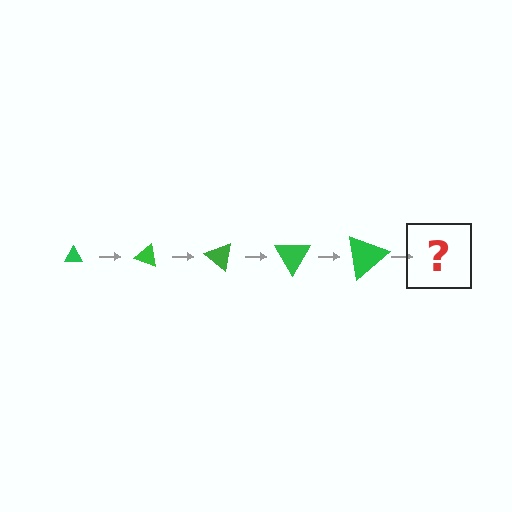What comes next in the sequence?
The next element should be a triangle, larger than the previous one and rotated 100 degrees from the start.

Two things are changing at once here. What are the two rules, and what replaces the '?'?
The two rules are that the triangle grows larger each step and it rotates 20 degrees each step. The '?' should be a triangle, larger than the previous one and rotated 100 degrees from the start.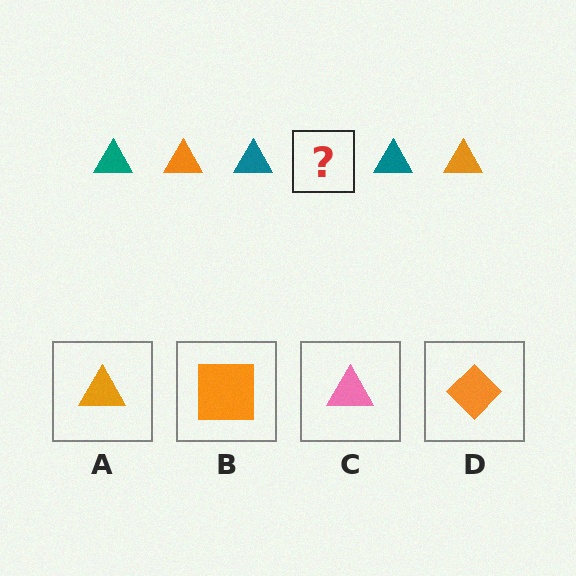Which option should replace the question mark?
Option A.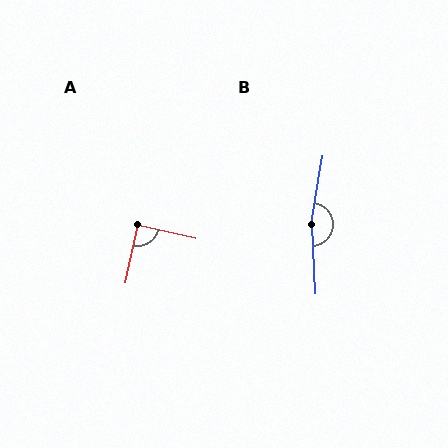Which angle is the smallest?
A, at approximately 89 degrees.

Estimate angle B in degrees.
Approximately 167 degrees.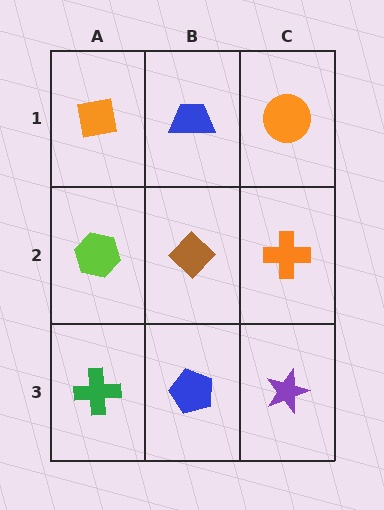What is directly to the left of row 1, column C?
A blue trapezoid.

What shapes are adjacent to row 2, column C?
An orange circle (row 1, column C), a purple star (row 3, column C), a brown diamond (row 2, column B).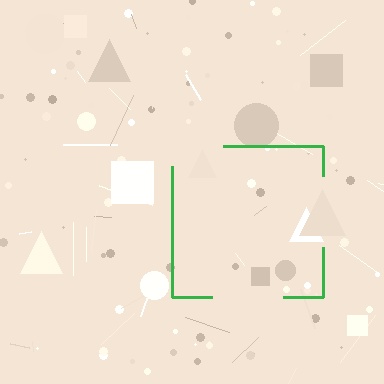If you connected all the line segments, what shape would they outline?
They would outline a square.